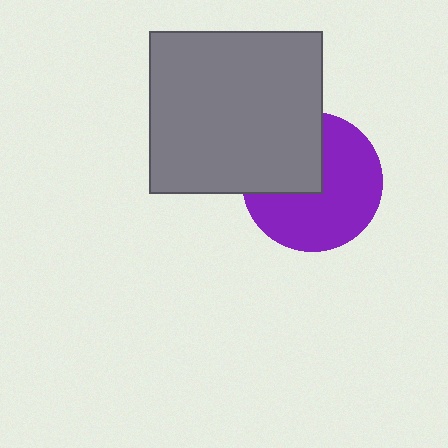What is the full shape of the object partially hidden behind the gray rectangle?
The partially hidden object is a purple circle.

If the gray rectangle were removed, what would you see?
You would see the complete purple circle.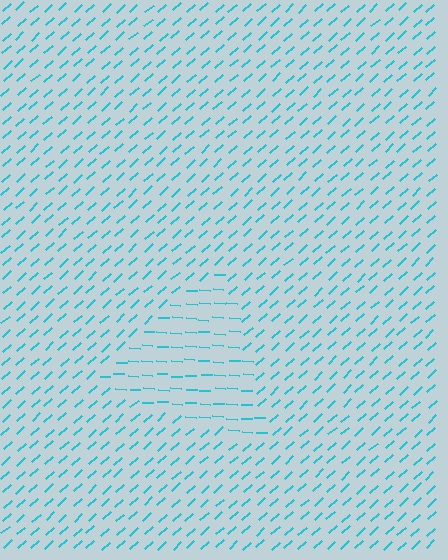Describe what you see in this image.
The image is filled with small cyan line segments. A triangle region in the image has lines oriented differently from the surrounding lines, creating a visible texture boundary.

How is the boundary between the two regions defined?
The boundary is defined purely by a change in line orientation (approximately 45 degrees difference). All lines are the same color and thickness.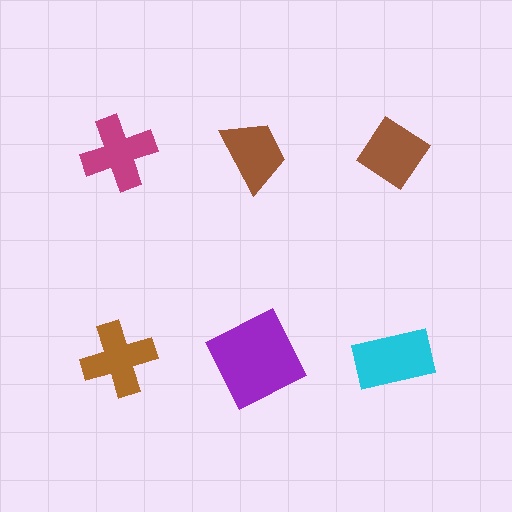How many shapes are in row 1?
3 shapes.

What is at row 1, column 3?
A brown diamond.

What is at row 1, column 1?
A magenta cross.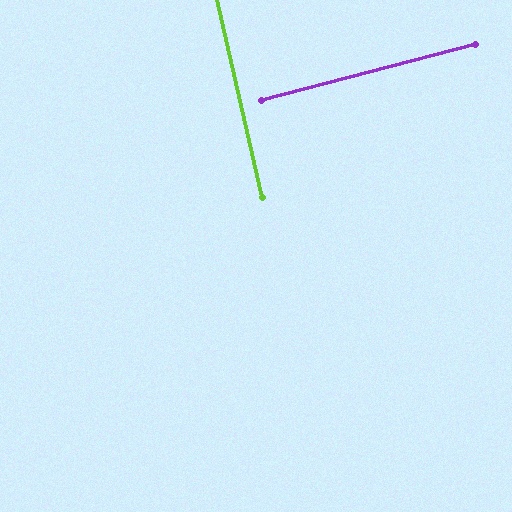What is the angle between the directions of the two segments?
Approximately 88 degrees.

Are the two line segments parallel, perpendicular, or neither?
Perpendicular — they meet at approximately 88°.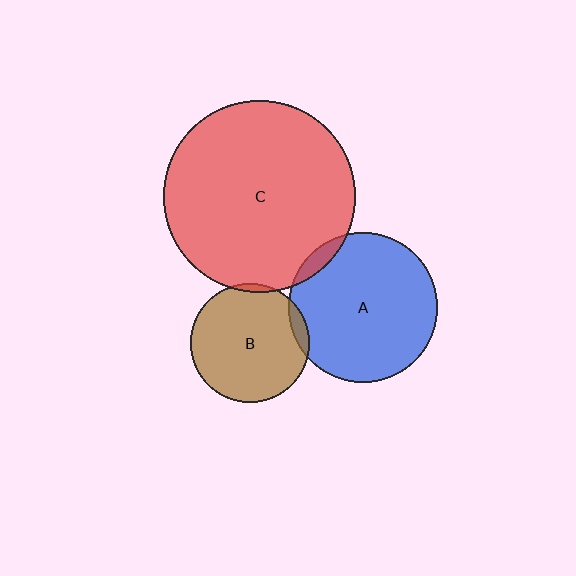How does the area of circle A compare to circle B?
Approximately 1.6 times.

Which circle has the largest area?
Circle C (red).